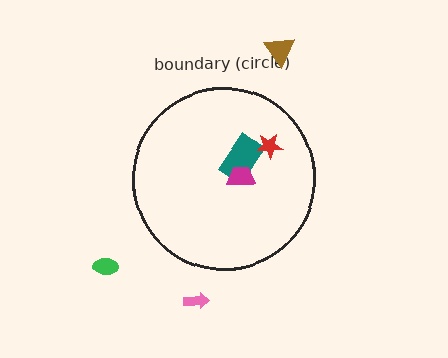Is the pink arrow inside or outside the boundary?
Outside.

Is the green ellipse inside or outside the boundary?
Outside.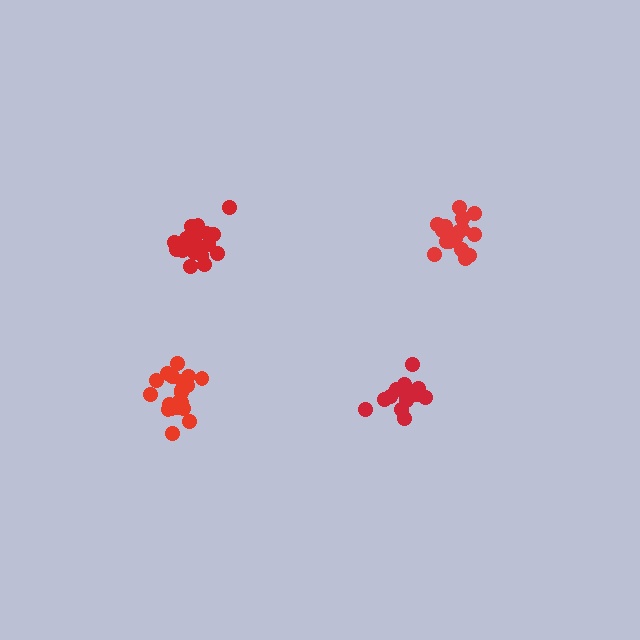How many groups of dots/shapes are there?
There are 4 groups.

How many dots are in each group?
Group 1: 15 dots, Group 2: 21 dots, Group 3: 19 dots, Group 4: 21 dots (76 total).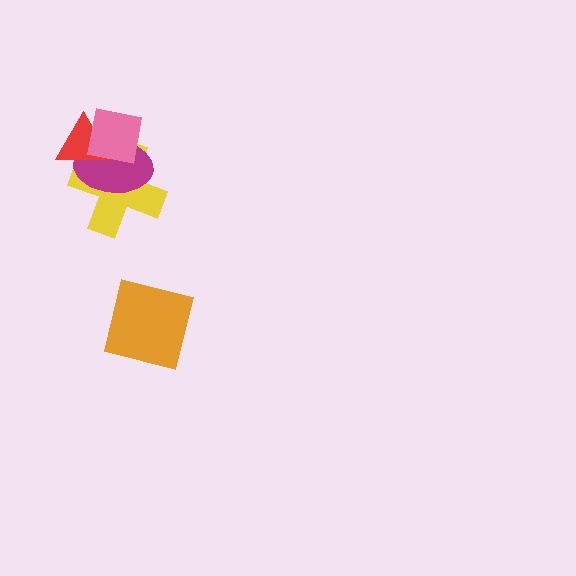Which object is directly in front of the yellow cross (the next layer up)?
The magenta ellipse is directly in front of the yellow cross.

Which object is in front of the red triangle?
The pink square is in front of the red triangle.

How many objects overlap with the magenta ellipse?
3 objects overlap with the magenta ellipse.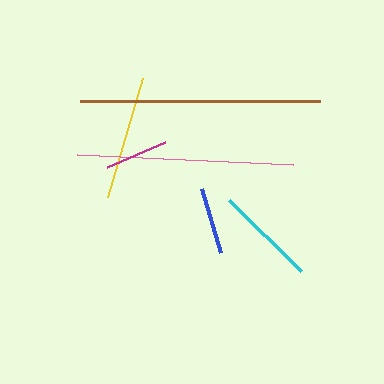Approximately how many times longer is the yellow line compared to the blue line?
The yellow line is approximately 1.8 times the length of the blue line.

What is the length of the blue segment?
The blue segment is approximately 67 pixels long.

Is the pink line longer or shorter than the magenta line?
The pink line is longer than the magenta line.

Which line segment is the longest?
The brown line is the longest at approximately 240 pixels.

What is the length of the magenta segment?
The magenta segment is approximately 63 pixels long.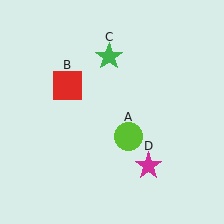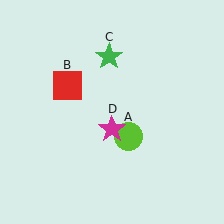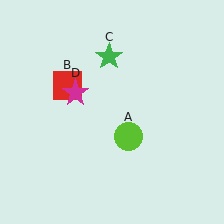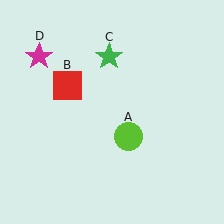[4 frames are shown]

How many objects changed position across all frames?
1 object changed position: magenta star (object D).